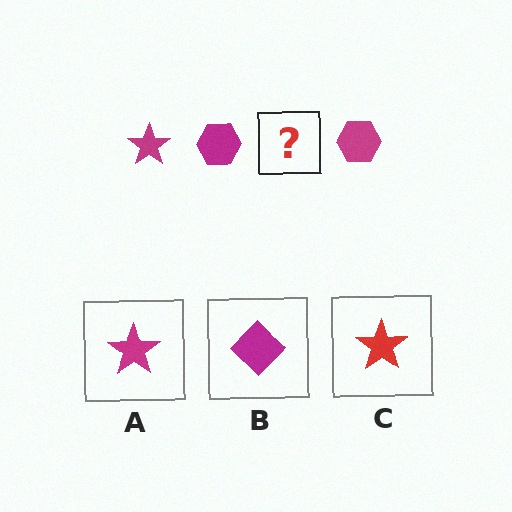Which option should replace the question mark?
Option A.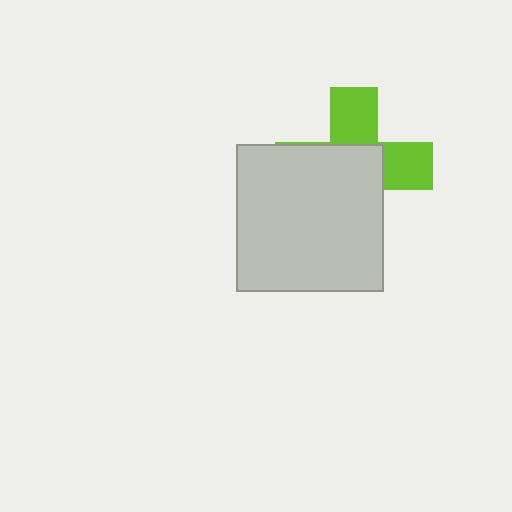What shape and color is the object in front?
The object in front is a light gray square.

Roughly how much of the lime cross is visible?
A small part of it is visible (roughly 41%).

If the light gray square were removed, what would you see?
You would see the complete lime cross.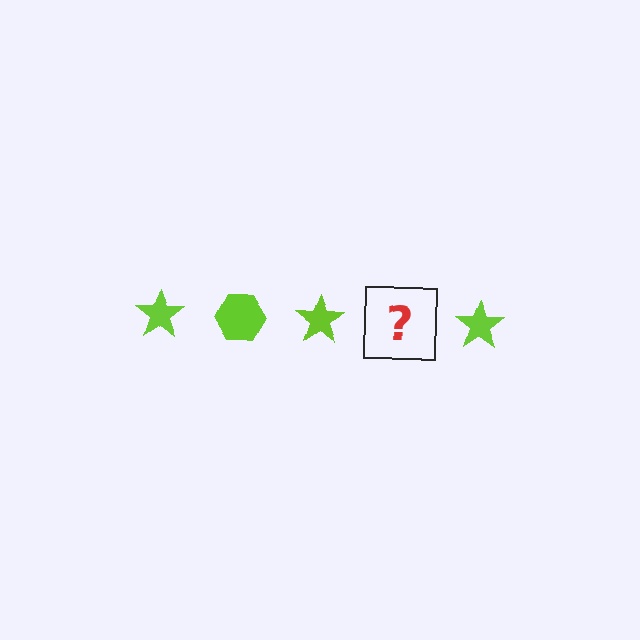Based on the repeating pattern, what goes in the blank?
The blank should be a lime hexagon.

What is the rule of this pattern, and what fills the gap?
The rule is that the pattern cycles through star, hexagon shapes in lime. The gap should be filled with a lime hexagon.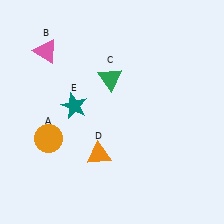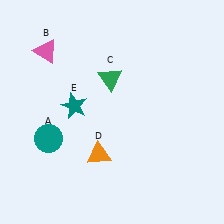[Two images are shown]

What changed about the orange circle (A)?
In Image 1, A is orange. In Image 2, it changed to teal.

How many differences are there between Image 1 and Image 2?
There is 1 difference between the two images.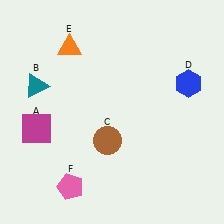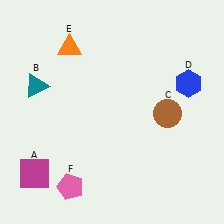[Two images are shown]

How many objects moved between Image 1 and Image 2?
2 objects moved between the two images.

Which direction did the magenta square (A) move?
The magenta square (A) moved down.